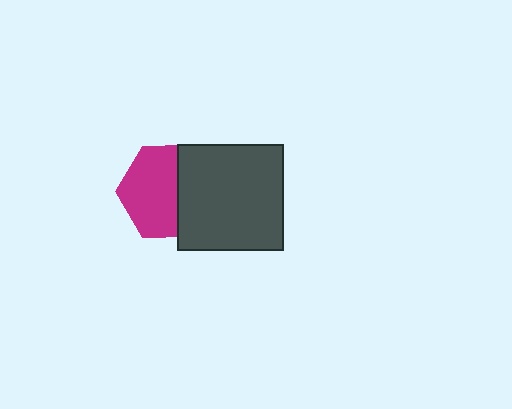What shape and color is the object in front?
The object in front is a dark gray rectangle.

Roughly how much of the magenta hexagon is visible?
About half of it is visible (roughly 61%).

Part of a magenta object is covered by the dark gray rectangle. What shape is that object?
It is a hexagon.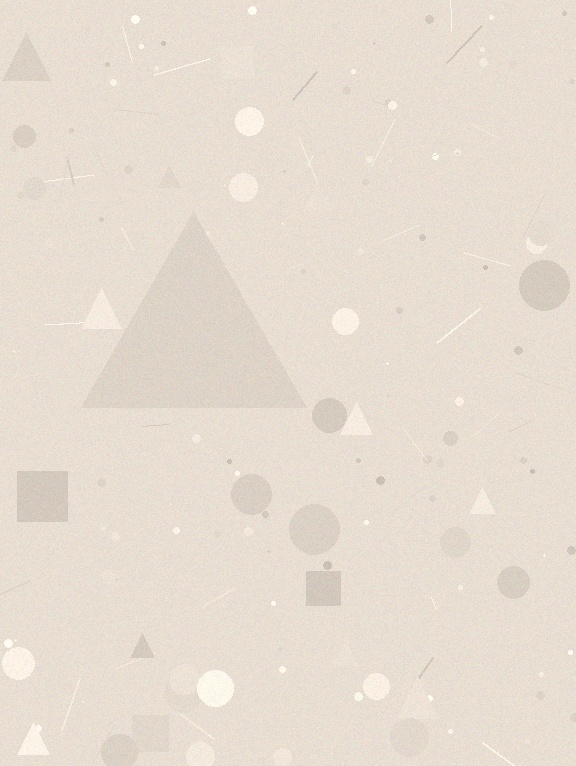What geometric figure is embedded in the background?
A triangle is embedded in the background.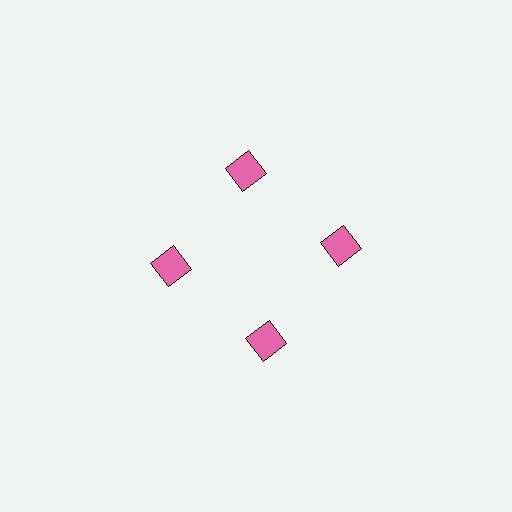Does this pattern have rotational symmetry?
Yes, this pattern has 4-fold rotational symmetry. It looks the same after rotating 90 degrees around the center.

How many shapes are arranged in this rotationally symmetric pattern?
There are 4 shapes, arranged in 4 groups of 1.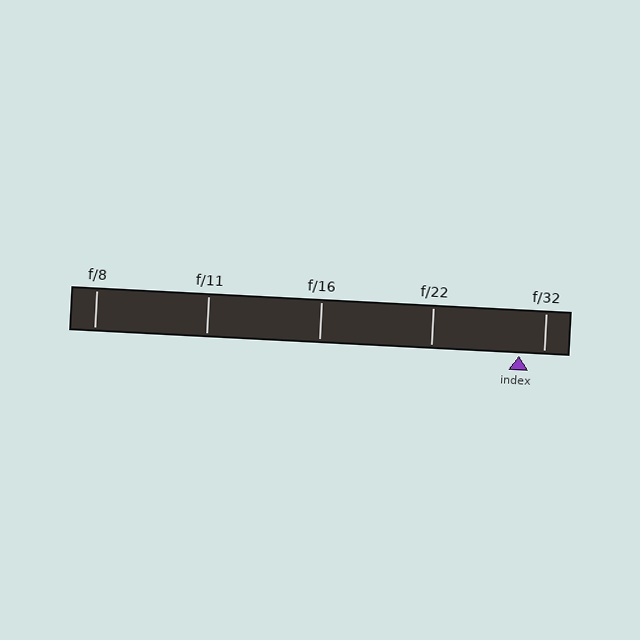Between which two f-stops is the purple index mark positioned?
The index mark is between f/22 and f/32.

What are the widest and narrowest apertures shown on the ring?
The widest aperture shown is f/8 and the narrowest is f/32.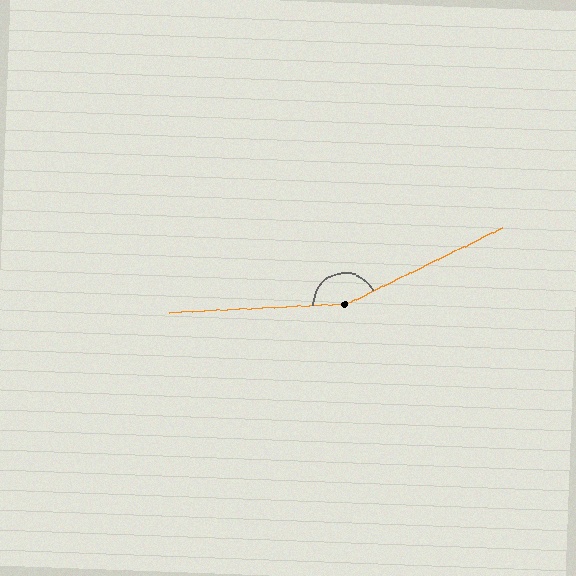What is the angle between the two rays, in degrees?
Approximately 157 degrees.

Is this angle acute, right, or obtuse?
It is obtuse.